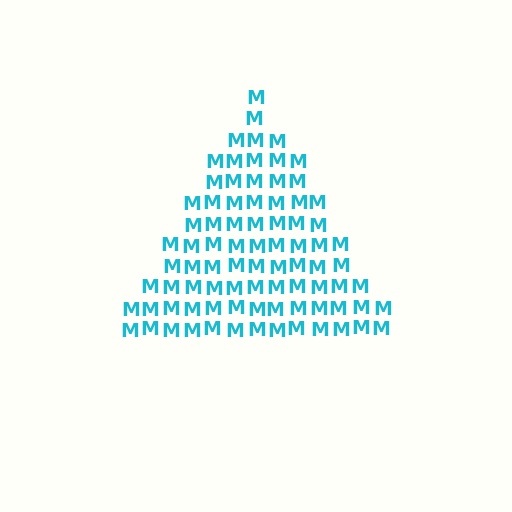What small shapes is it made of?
It is made of small letter M's.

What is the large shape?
The large shape is a triangle.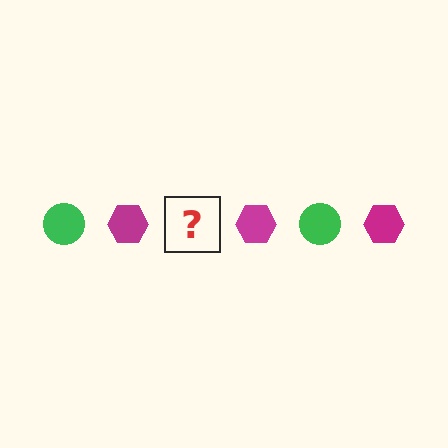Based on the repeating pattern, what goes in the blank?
The blank should be a green circle.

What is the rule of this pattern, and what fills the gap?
The rule is that the pattern alternates between green circle and magenta hexagon. The gap should be filled with a green circle.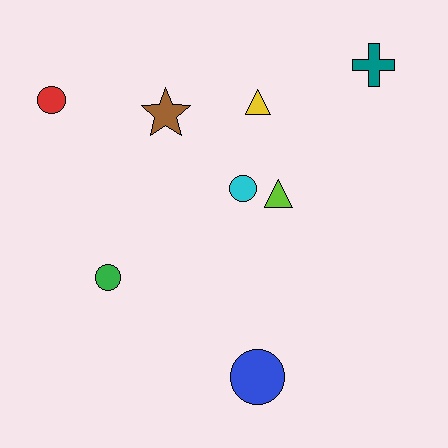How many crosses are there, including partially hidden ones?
There is 1 cross.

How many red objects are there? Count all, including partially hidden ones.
There is 1 red object.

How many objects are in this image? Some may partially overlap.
There are 8 objects.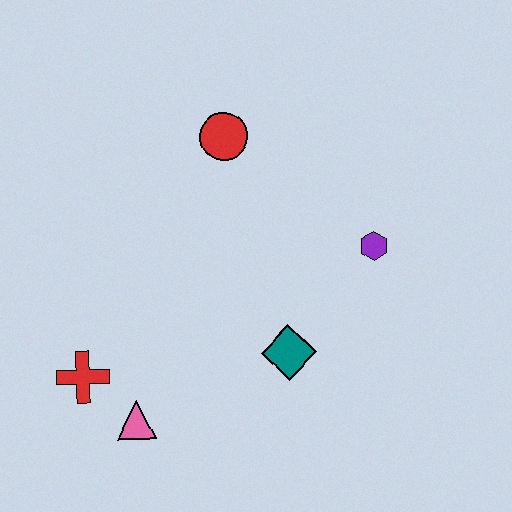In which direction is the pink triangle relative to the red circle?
The pink triangle is below the red circle.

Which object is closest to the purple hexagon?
The teal diamond is closest to the purple hexagon.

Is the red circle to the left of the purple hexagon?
Yes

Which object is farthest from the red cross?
The purple hexagon is farthest from the red cross.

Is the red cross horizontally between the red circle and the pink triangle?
No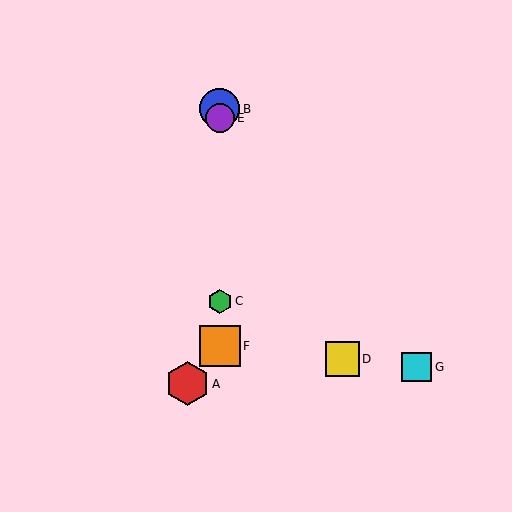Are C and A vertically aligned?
No, C is at x≈220 and A is at x≈187.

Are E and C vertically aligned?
Yes, both are at x≈220.